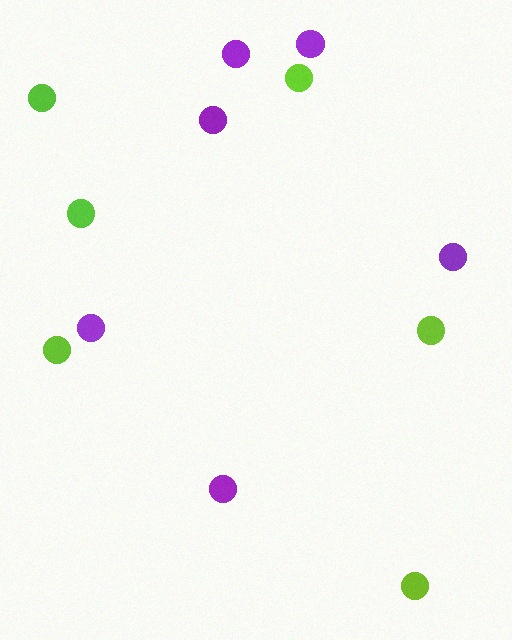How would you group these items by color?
There are 2 groups: one group of lime circles (6) and one group of purple circles (6).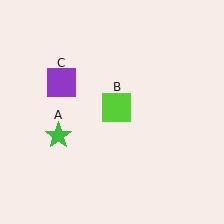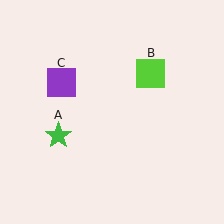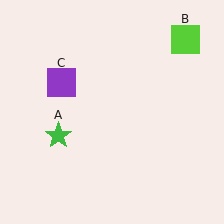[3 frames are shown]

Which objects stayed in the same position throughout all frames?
Green star (object A) and purple square (object C) remained stationary.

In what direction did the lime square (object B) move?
The lime square (object B) moved up and to the right.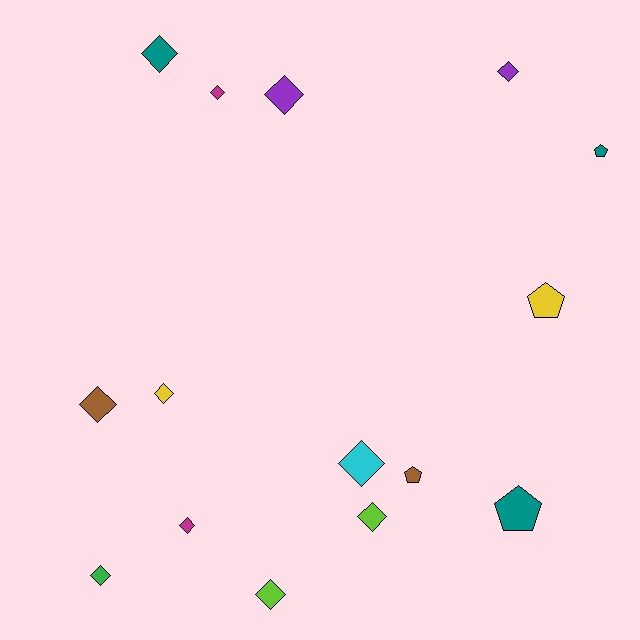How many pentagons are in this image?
There are 4 pentagons.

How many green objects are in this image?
There is 1 green object.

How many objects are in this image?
There are 15 objects.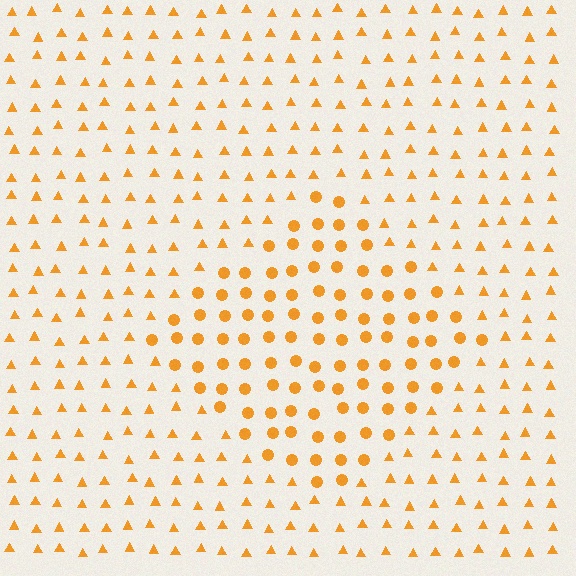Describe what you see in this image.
The image is filled with small orange elements arranged in a uniform grid. A diamond-shaped region contains circles, while the surrounding area contains triangles. The boundary is defined purely by the change in element shape.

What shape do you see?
I see a diamond.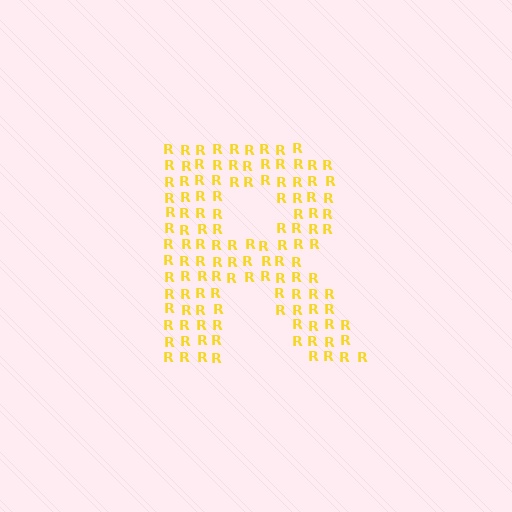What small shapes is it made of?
It is made of small letter R's.